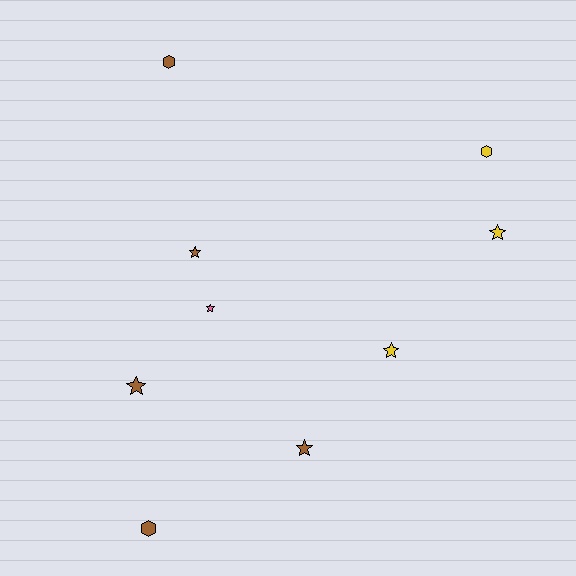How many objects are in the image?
There are 9 objects.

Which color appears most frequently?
Brown, with 5 objects.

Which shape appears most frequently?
Star, with 6 objects.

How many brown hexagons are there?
There are 2 brown hexagons.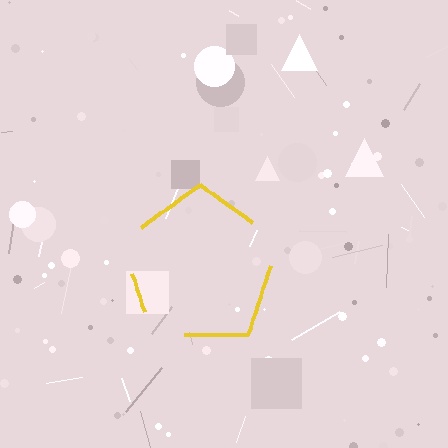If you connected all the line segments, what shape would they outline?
They would outline a pentagon.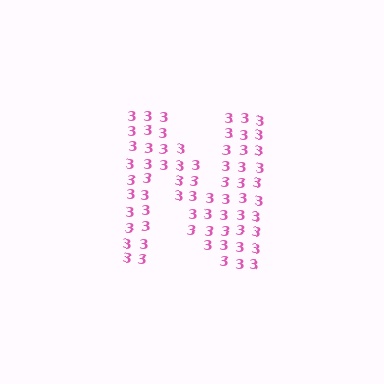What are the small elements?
The small elements are digit 3's.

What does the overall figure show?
The overall figure shows the letter N.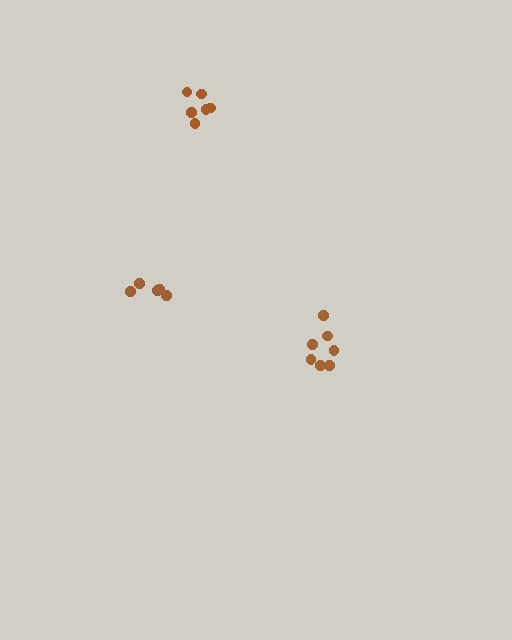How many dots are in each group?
Group 1: 6 dots, Group 2: 7 dots, Group 3: 5 dots (18 total).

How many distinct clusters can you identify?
There are 3 distinct clusters.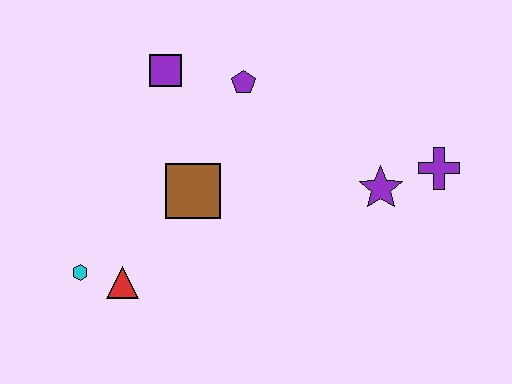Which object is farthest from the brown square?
The purple cross is farthest from the brown square.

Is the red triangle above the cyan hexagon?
No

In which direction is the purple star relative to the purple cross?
The purple star is to the left of the purple cross.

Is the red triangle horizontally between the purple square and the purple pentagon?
No